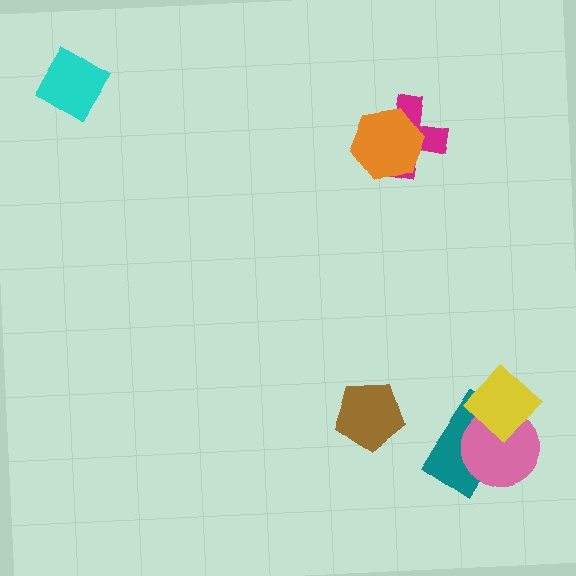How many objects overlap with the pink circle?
2 objects overlap with the pink circle.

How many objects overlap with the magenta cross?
1 object overlaps with the magenta cross.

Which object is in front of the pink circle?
The yellow diamond is in front of the pink circle.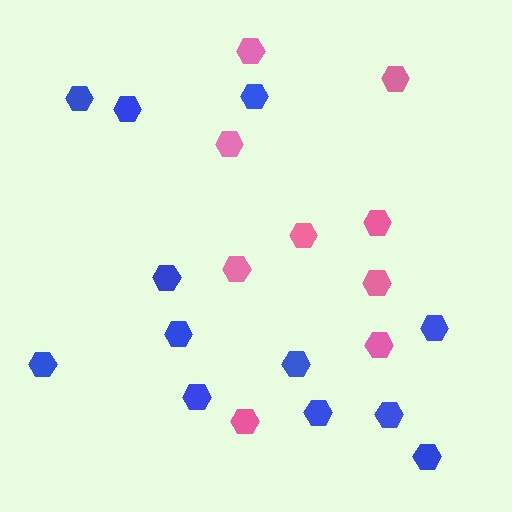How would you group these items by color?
There are 2 groups: one group of pink hexagons (9) and one group of blue hexagons (12).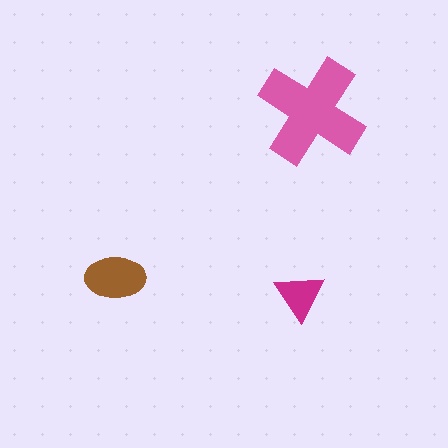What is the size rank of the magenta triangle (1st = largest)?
3rd.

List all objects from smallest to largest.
The magenta triangle, the brown ellipse, the pink cross.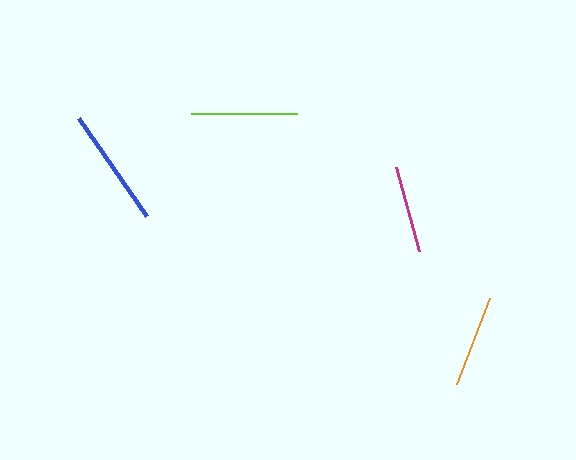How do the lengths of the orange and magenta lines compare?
The orange and magenta lines are approximately the same length.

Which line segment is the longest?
The blue line is the longest at approximately 120 pixels.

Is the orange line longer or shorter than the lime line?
The lime line is longer than the orange line.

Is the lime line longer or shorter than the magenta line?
The lime line is longer than the magenta line.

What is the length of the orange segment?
The orange segment is approximately 92 pixels long.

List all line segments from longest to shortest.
From longest to shortest: blue, lime, orange, magenta.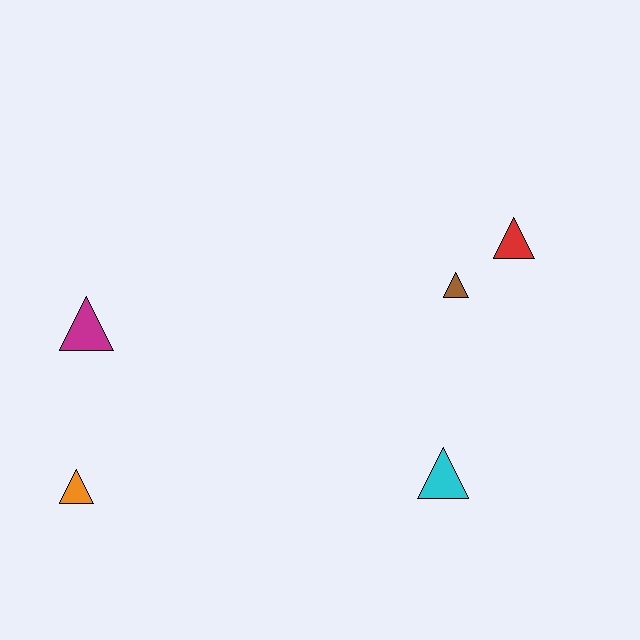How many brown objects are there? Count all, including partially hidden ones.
There is 1 brown object.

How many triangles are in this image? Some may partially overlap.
There are 5 triangles.